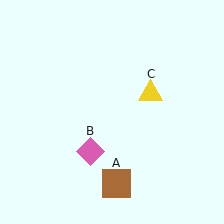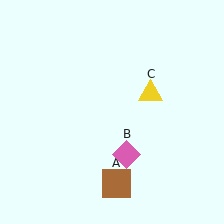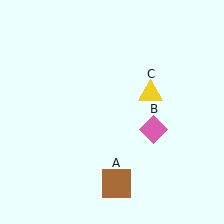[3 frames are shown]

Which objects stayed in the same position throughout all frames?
Brown square (object A) and yellow triangle (object C) remained stationary.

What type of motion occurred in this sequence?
The pink diamond (object B) rotated counterclockwise around the center of the scene.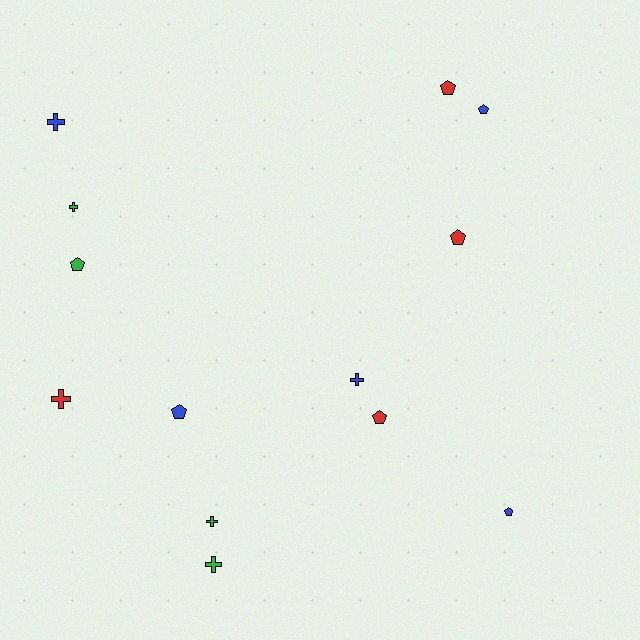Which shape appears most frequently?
Pentagon, with 7 objects.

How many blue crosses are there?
There are 2 blue crosses.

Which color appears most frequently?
Blue, with 5 objects.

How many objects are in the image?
There are 13 objects.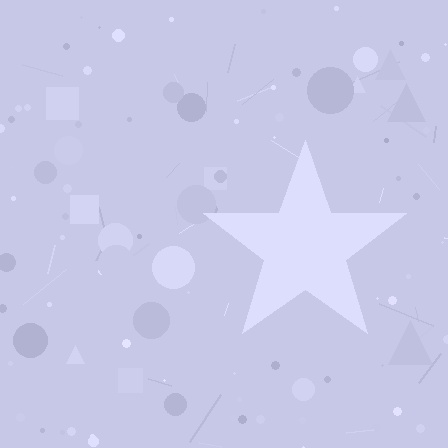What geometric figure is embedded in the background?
A star is embedded in the background.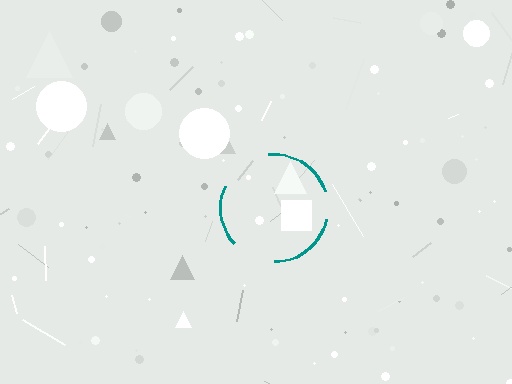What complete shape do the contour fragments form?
The contour fragments form a circle.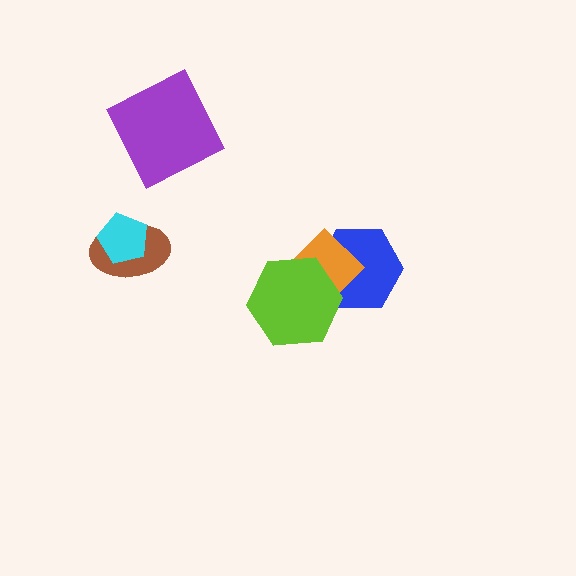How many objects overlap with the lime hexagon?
2 objects overlap with the lime hexagon.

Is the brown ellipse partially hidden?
Yes, it is partially covered by another shape.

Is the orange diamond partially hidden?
Yes, it is partially covered by another shape.